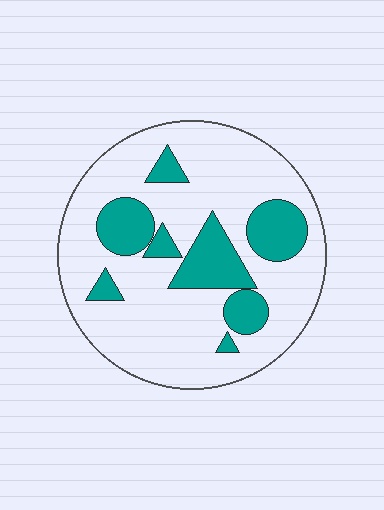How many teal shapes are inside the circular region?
8.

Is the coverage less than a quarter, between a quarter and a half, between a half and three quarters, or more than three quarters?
Less than a quarter.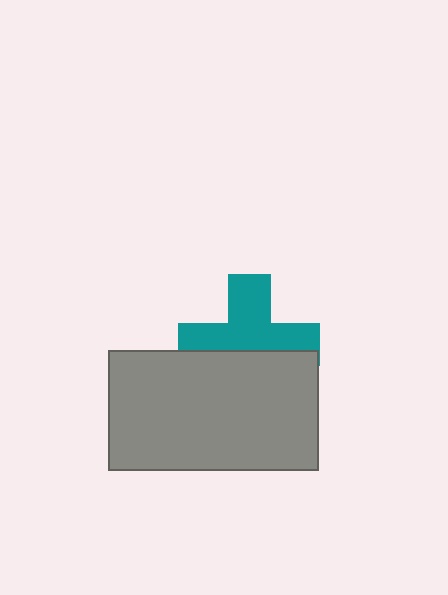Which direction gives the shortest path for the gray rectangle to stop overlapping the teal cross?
Moving down gives the shortest separation.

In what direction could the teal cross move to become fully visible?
The teal cross could move up. That would shift it out from behind the gray rectangle entirely.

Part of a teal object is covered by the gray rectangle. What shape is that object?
It is a cross.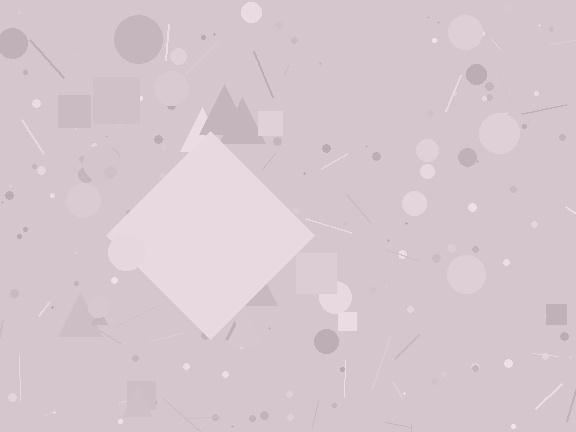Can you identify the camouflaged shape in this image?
The camouflaged shape is a diamond.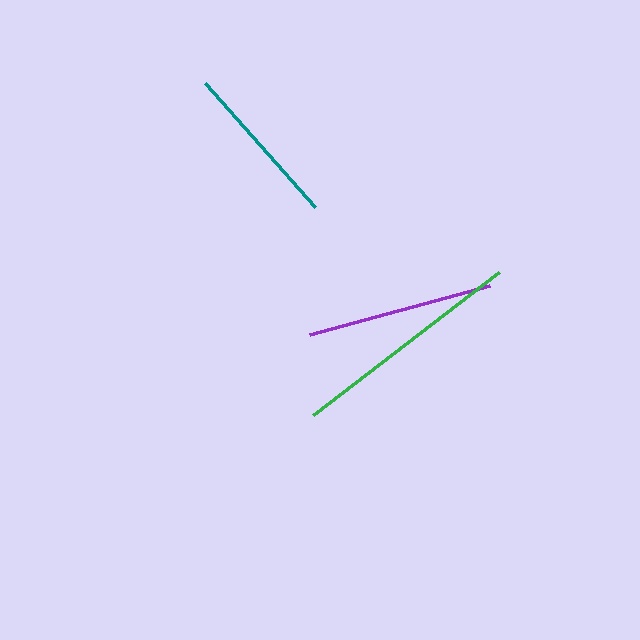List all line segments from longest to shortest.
From longest to shortest: green, purple, teal.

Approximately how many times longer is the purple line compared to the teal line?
The purple line is approximately 1.1 times the length of the teal line.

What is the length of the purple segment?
The purple segment is approximately 187 pixels long.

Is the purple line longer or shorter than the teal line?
The purple line is longer than the teal line.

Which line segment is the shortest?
The teal line is the shortest at approximately 167 pixels.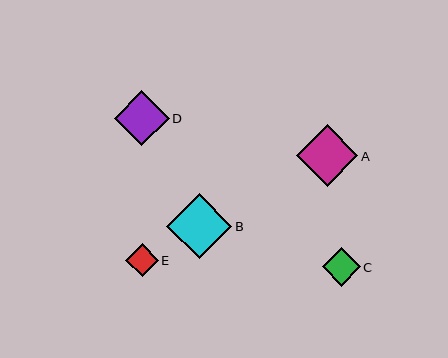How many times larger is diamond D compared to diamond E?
Diamond D is approximately 1.7 times the size of diamond E.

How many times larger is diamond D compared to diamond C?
Diamond D is approximately 1.4 times the size of diamond C.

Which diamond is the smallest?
Diamond E is the smallest with a size of approximately 32 pixels.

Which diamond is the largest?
Diamond B is the largest with a size of approximately 65 pixels.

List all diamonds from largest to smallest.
From largest to smallest: B, A, D, C, E.